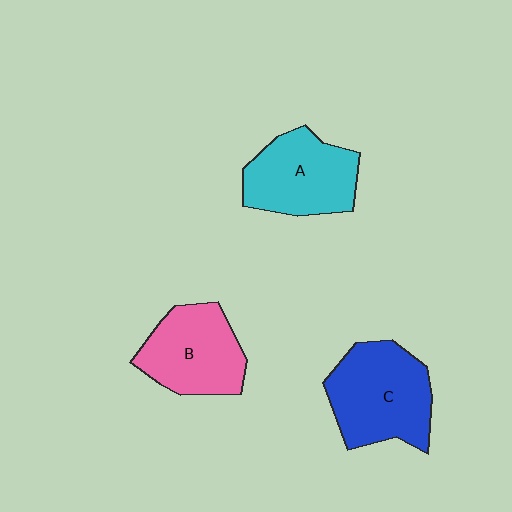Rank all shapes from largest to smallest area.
From largest to smallest: C (blue), A (cyan), B (pink).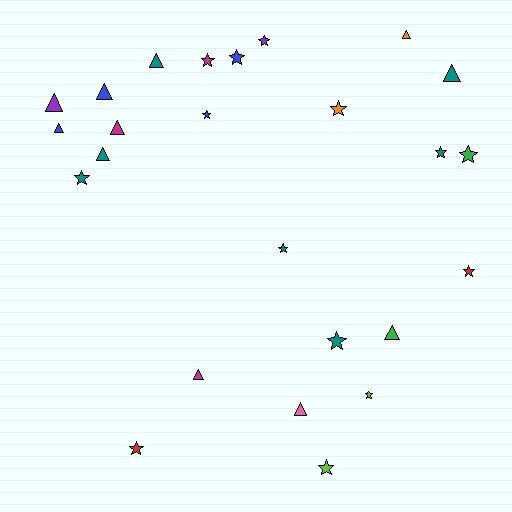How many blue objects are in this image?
There are 4 blue objects.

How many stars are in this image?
There are 14 stars.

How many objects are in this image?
There are 25 objects.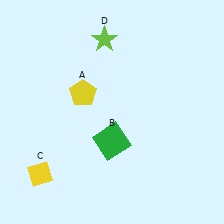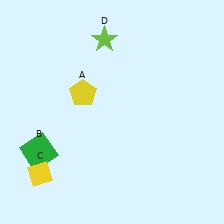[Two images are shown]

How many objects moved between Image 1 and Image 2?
1 object moved between the two images.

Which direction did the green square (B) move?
The green square (B) moved left.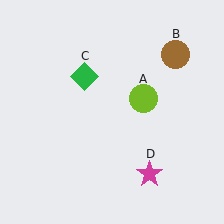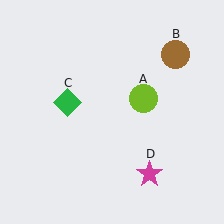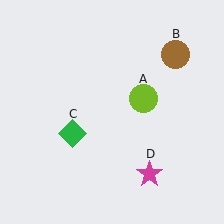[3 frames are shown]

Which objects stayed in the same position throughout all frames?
Lime circle (object A) and brown circle (object B) and magenta star (object D) remained stationary.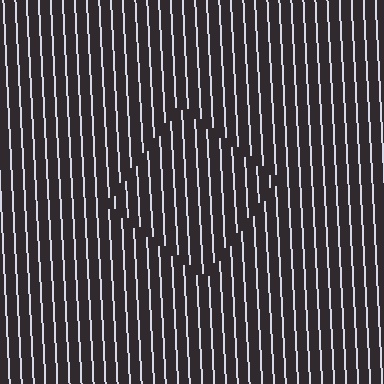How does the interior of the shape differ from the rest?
The interior of the shape contains the same grating, shifted by half a period — the contour is defined by the phase discontinuity where line-ends from the inner and outer gratings abut.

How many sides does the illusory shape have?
4 sides — the line-ends trace a square.